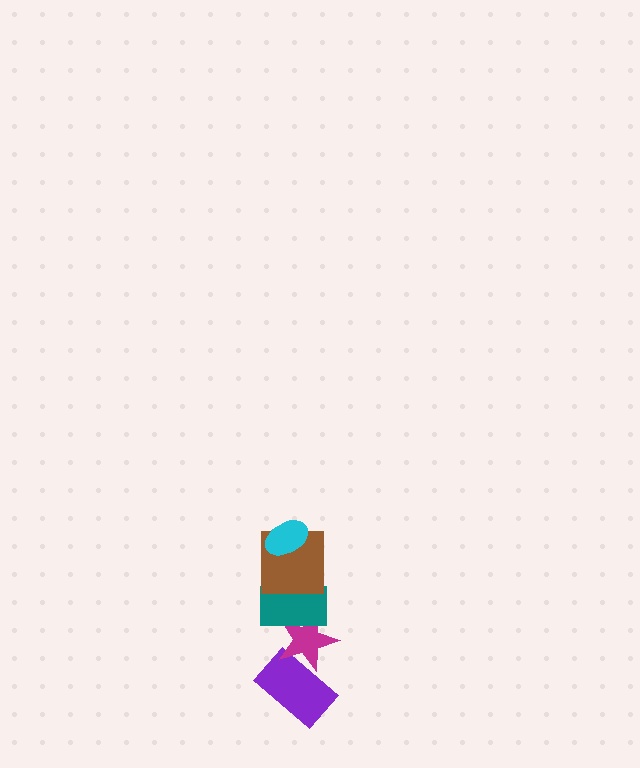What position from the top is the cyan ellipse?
The cyan ellipse is 1st from the top.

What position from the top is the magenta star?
The magenta star is 4th from the top.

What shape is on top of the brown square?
The cyan ellipse is on top of the brown square.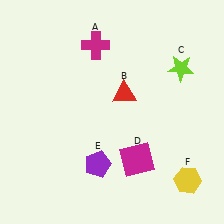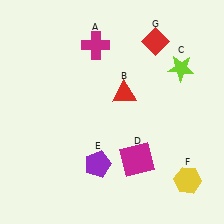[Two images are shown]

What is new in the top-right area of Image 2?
A red diamond (G) was added in the top-right area of Image 2.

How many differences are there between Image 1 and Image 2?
There is 1 difference between the two images.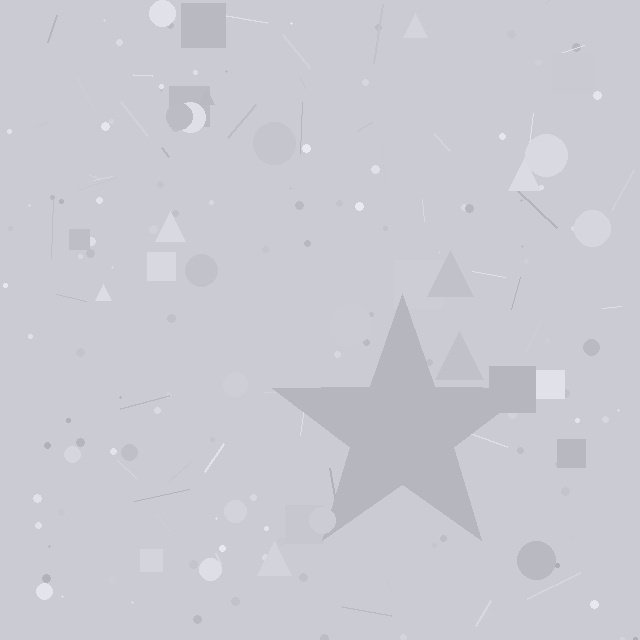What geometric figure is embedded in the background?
A star is embedded in the background.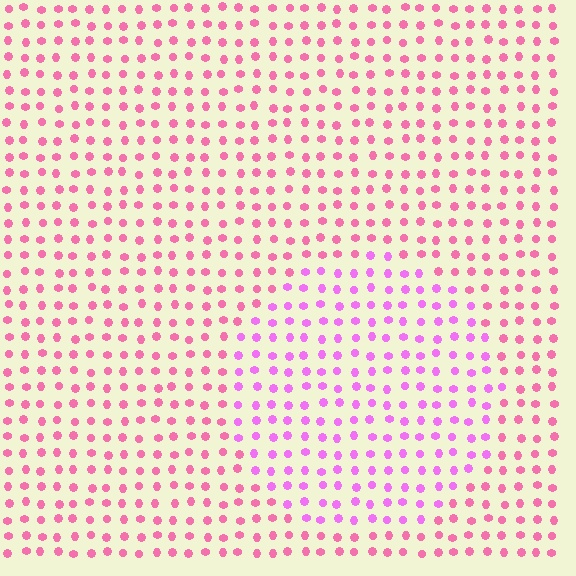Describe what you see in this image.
The image is filled with small pink elements in a uniform arrangement. A circle-shaped region is visible where the elements are tinted to a slightly different hue, forming a subtle color boundary.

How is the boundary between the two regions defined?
The boundary is defined purely by a slight shift in hue (about 34 degrees). Spacing, size, and orientation are identical on both sides.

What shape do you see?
I see a circle.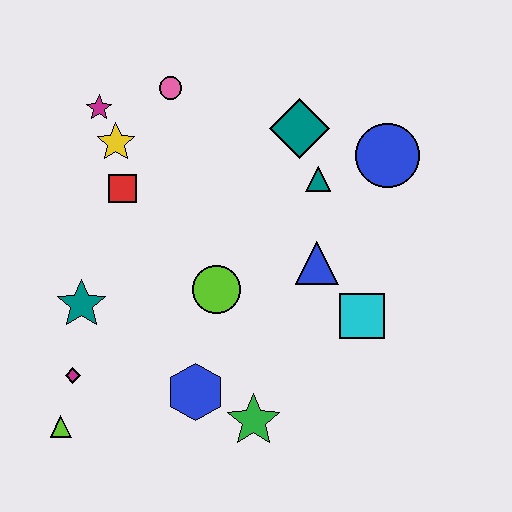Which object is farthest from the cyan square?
The magenta star is farthest from the cyan square.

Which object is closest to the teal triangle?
The teal diamond is closest to the teal triangle.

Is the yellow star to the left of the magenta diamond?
No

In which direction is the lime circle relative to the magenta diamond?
The lime circle is to the right of the magenta diamond.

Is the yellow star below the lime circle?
No